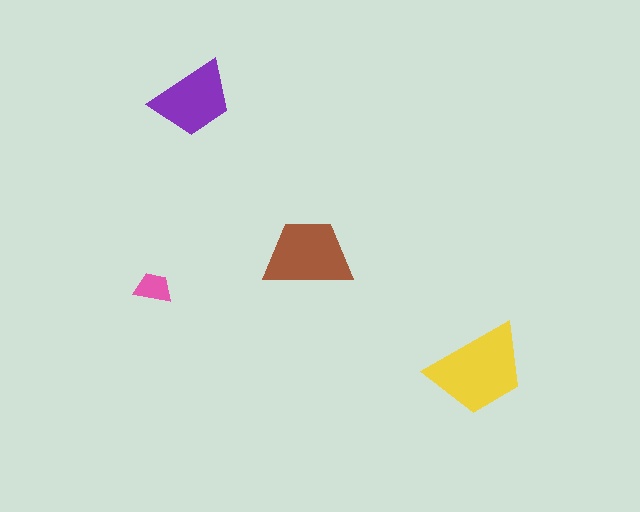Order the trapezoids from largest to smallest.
the yellow one, the brown one, the purple one, the pink one.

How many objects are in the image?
There are 4 objects in the image.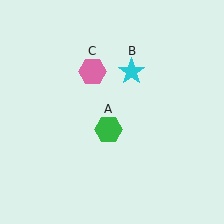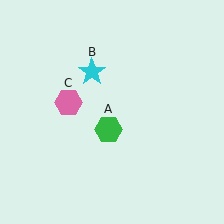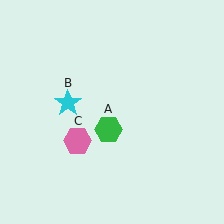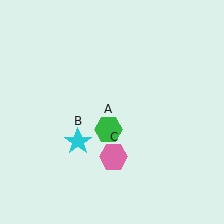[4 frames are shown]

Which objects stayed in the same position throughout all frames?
Green hexagon (object A) remained stationary.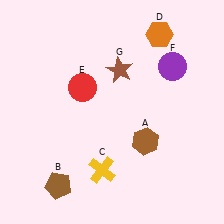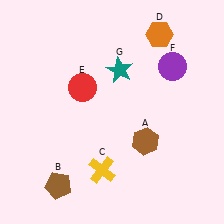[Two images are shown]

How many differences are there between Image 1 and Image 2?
There is 1 difference between the two images.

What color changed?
The star (G) changed from brown in Image 1 to teal in Image 2.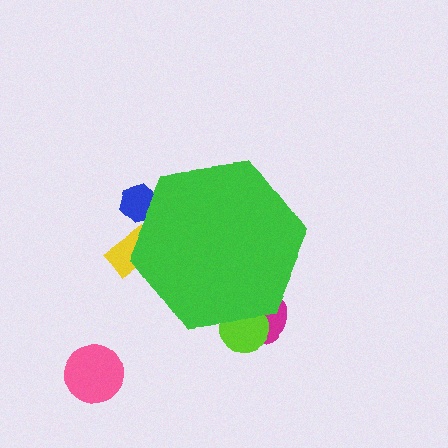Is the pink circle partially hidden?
No, the pink circle is fully visible.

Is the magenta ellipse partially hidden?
Yes, the magenta ellipse is partially hidden behind the green hexagon.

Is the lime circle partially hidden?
Yes, the lime circle is partially hidden behind the green hexagon.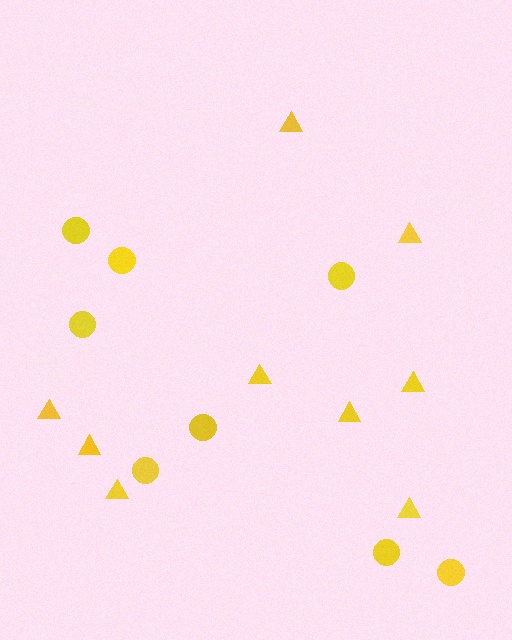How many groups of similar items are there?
There are 2 groups: one group of circles (8) and one group of triangles (9).